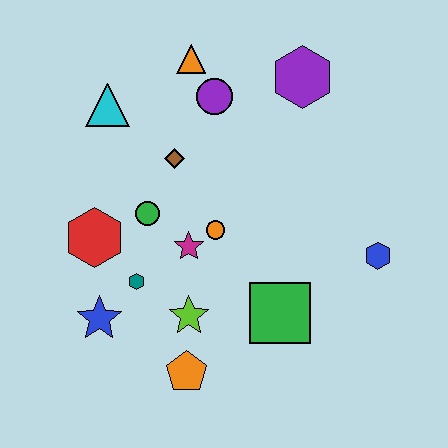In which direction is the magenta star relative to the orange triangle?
The magenta star is below the orange triangle.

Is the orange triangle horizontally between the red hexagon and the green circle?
No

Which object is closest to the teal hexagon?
The blue star is closest to the teal hexagon.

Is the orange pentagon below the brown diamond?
Yes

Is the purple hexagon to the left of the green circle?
No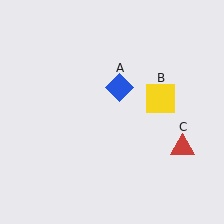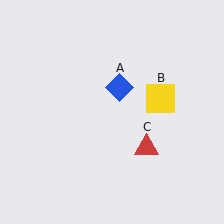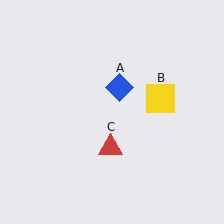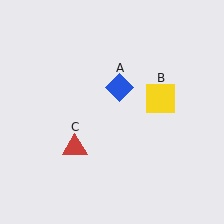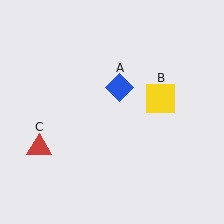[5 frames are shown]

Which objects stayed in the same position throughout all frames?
Blue diamond (object A) and yellow square (object B) remained stationary.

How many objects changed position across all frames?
1 object changed position: red triangle (object C).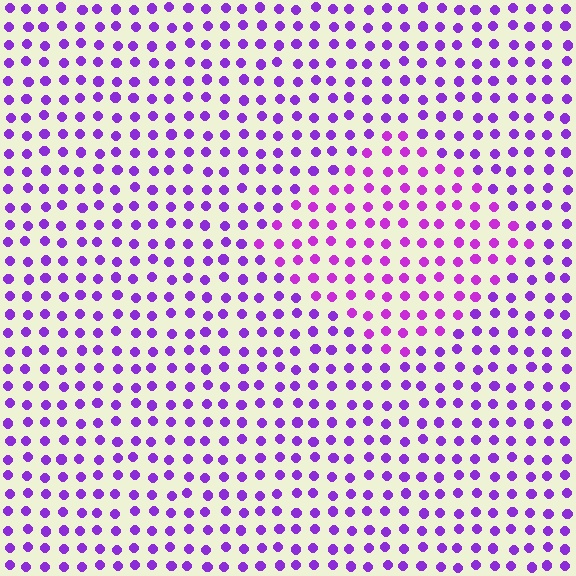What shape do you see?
I see a diamond.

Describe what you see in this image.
The image is filled with small purple elements in a uniform arrangement. A diamond-shaped region is visible where the elements are tinted to a slightly different hue, forming a subtle color boundary.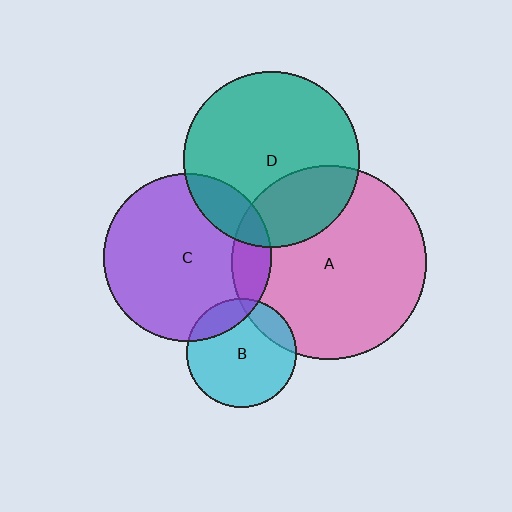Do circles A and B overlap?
Yes.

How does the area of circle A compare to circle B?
Approximately 3.2 times.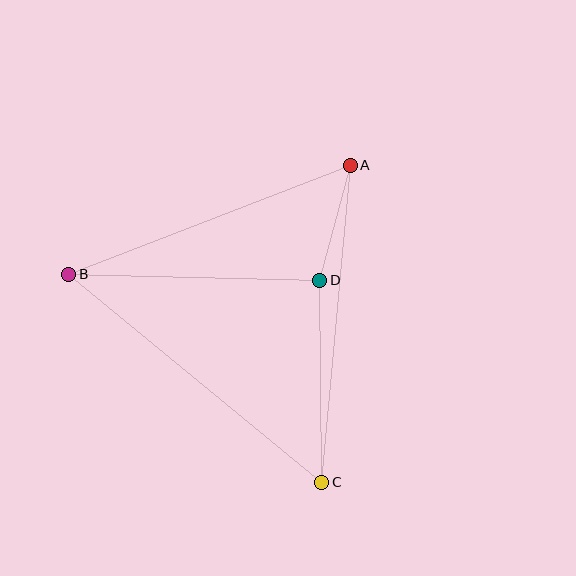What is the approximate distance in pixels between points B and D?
The distance between B and D is approximately 251 pixels.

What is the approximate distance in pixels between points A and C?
The distance between A and C is approximately 318 pixels.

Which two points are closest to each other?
Points A and D are closest to each other.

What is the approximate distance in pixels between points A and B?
The distance between A and B is approximately 302 pixels.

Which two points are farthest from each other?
Points B and C are farthest from each other.